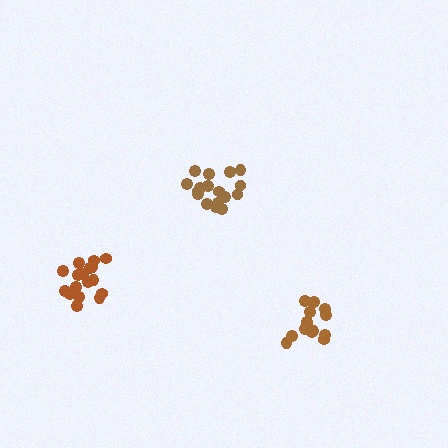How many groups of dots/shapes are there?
There are 3 groups.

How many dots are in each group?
Group 1: 14 dots, Group 2: 17 dots, Group 3: 17 dots (48 total).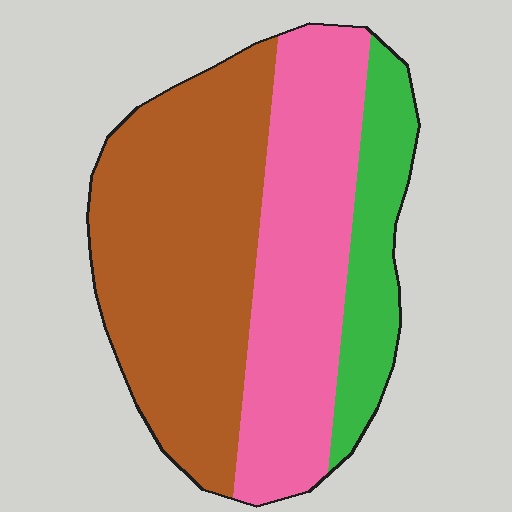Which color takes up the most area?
Brown, at roughly 45%.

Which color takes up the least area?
Green, at roughly 15%.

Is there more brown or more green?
Brown.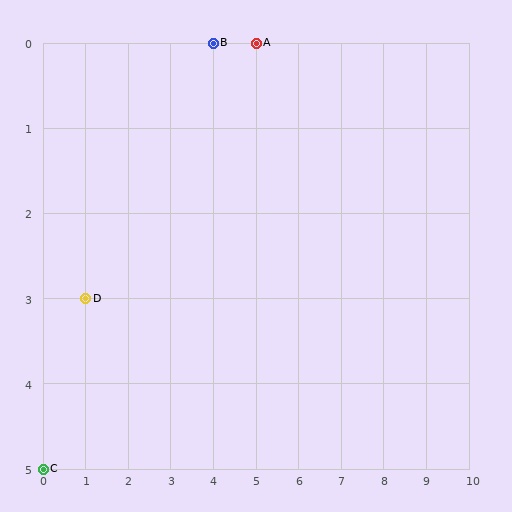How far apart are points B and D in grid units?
Points B and D are 3 columns and 3 rows apart (about 4.2 grid units diagonally).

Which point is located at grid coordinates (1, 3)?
Point D is at (1, 3).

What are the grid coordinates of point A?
Point A is at grid coordinates (5, 0).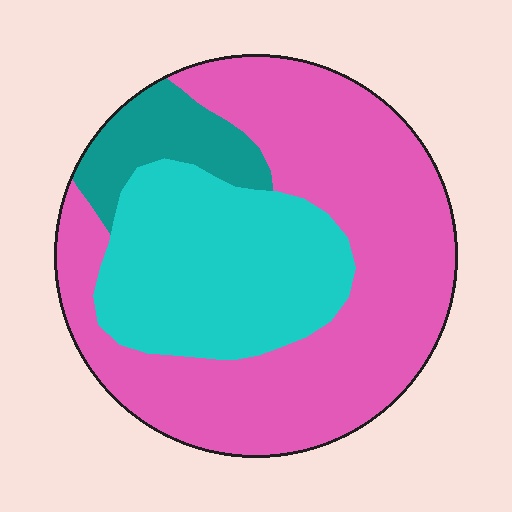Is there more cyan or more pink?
Pink.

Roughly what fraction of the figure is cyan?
Cyan covers 31% of the figure.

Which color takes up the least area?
Teal, at roughly 10%.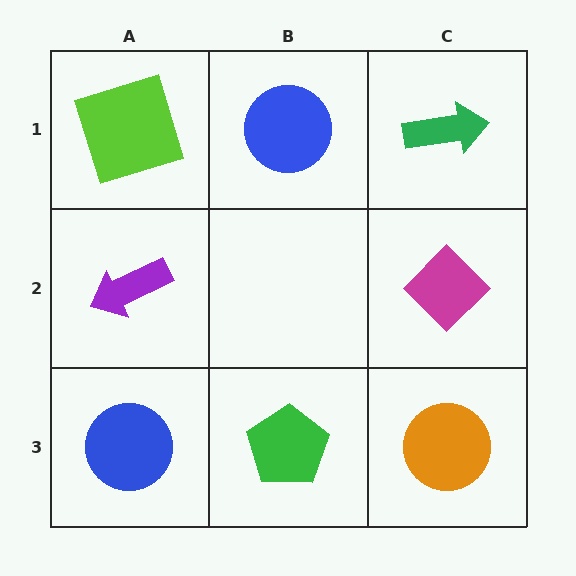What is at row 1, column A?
A lime square.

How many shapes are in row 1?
3 shapes.